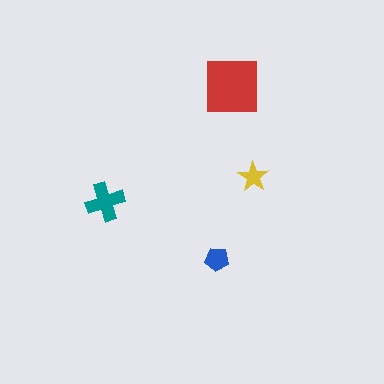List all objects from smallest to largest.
The yellow star, the blue pentagon, the teal cross, the red square.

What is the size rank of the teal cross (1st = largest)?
2nd.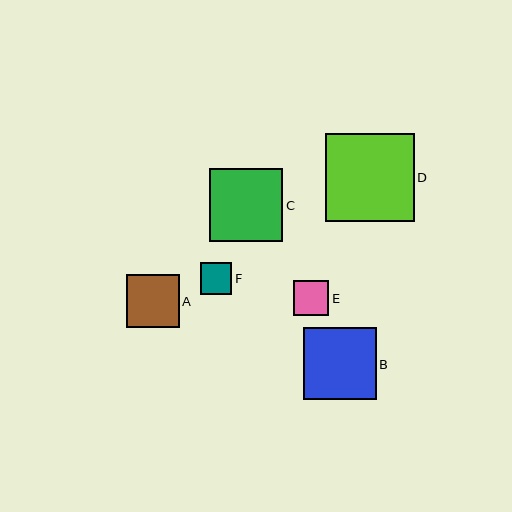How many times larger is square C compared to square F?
Square C is approximately 2.3 times the size of square F.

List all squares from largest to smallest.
From largest to smallest: D, C, B, A, E, F.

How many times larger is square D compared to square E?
Square D is approximately 2.5 times the size of square E.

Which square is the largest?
Square D is the largest with a size of approximately 89 pixels.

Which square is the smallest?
Square F is the smallest with a size of approximately 32 pixels.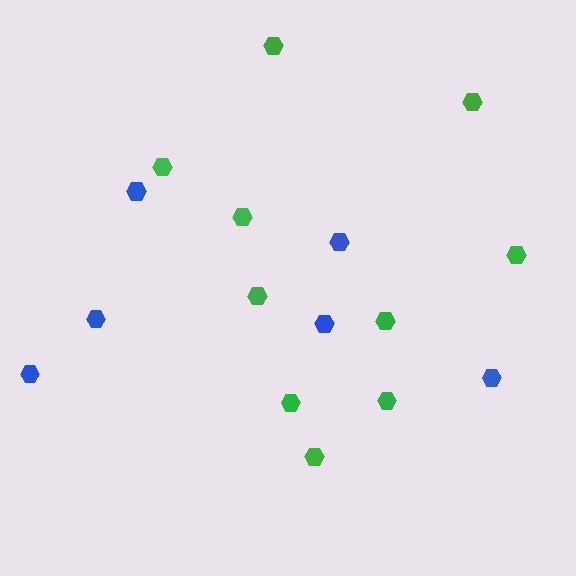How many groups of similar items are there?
There are 2 groups: one group of green hexagons (10) and one group of blue hexagons (6).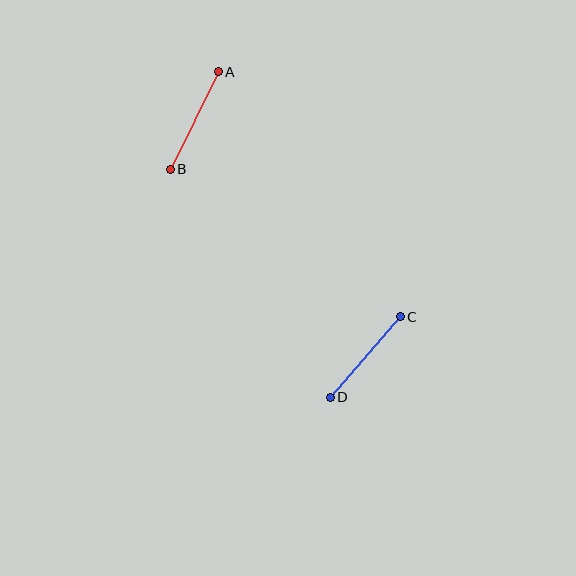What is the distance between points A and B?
The distance is approximately 109 pixels.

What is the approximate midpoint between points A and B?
The midpoint is at approximately (194, 121) pixels.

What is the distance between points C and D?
The distance is approximately 107 pixels.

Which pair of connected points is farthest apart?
Points A and B are farthest apart.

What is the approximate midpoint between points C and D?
The midpoint is at approximately (365, 357) pixels.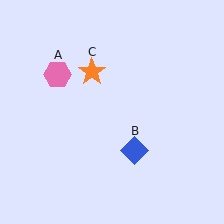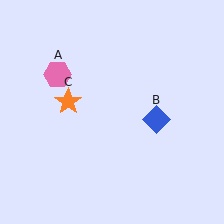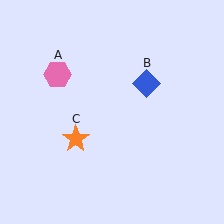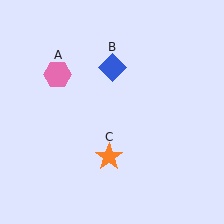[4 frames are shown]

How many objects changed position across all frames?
2 objects changed position: blue diamond (object B), orange star (object C).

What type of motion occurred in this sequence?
The blue diamond (object B), orange star (object C) rotated counterclockwise around the center of the scene.